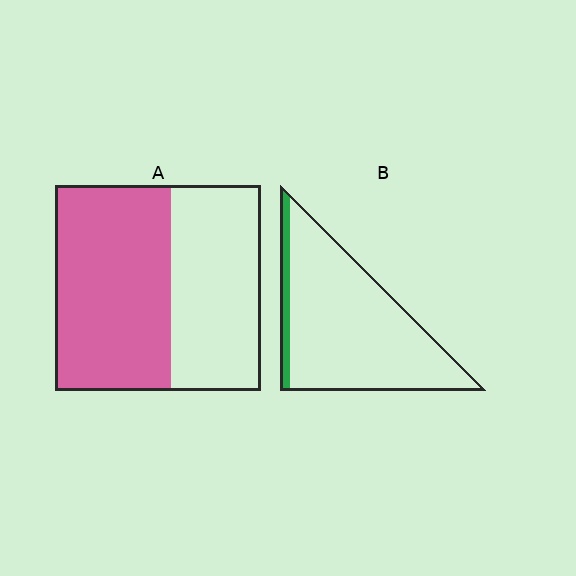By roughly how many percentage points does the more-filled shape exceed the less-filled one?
By roughly 45 percentage points (A over B).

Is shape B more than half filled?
No.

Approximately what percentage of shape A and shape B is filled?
A is approximately 55% and B is approximately 10%.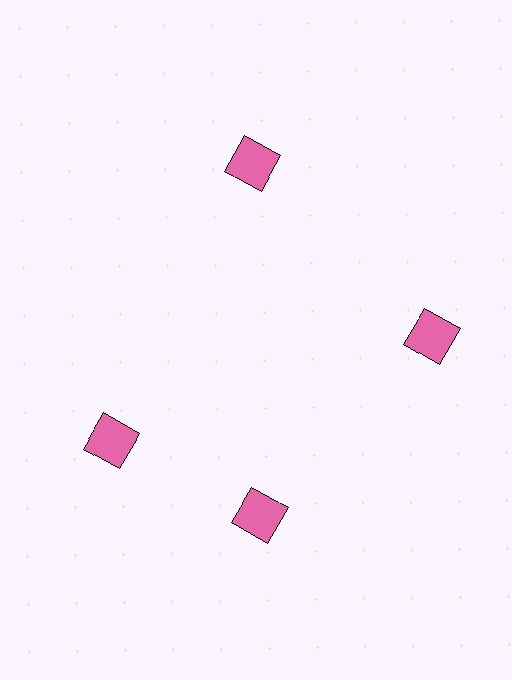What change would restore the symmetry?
The symmetry would be restored by rotating it back into even spacing with its neighbors so that all 4 squares sit at equal angles and equal distance from the center.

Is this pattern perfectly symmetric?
No. The 4 pink squares are arranged in a ring, but one element near the 9 o'clock position is rotated out of alignment along the ring, breaking the 4-fold rotational symmetry.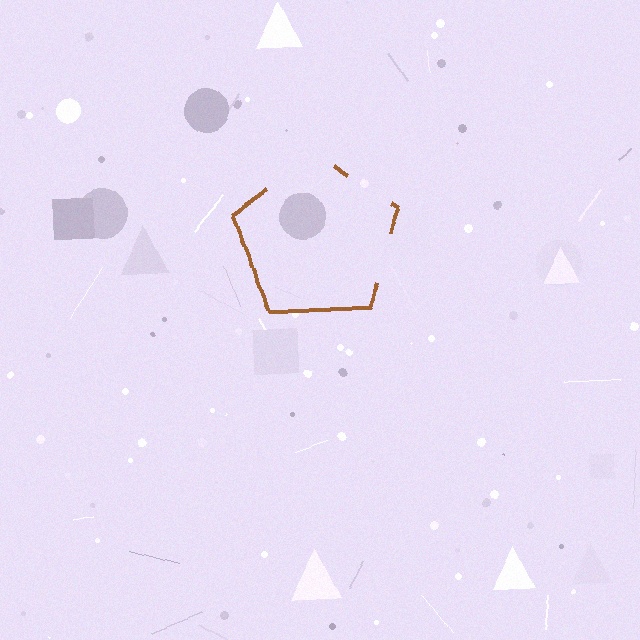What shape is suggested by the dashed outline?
The dashed outline suggests a pentagon.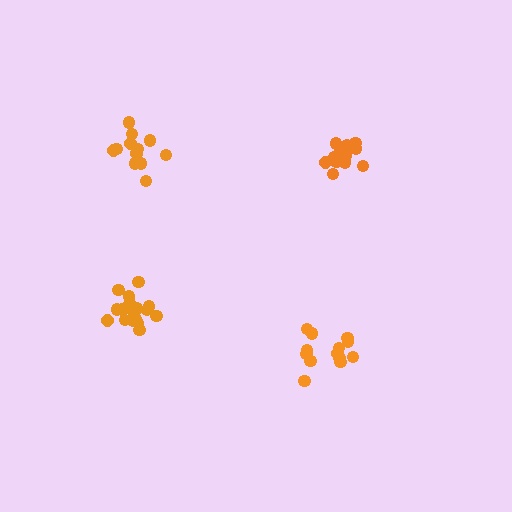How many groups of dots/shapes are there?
There are 4 groups.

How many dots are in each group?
Group 1: 18 dots, Group 2: 13 dots, Group 3: 13 dots, Group 4: 15 dots (59 total).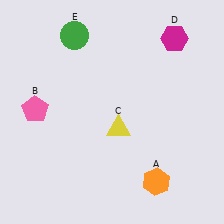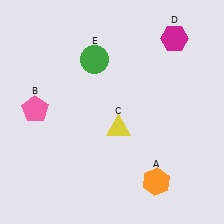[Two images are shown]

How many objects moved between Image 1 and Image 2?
1 object moved between the two images.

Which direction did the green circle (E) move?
The green circle (E) moved down.